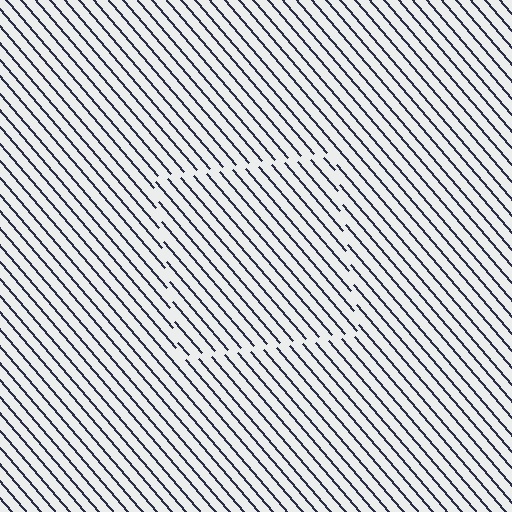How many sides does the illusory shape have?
4 sides — the line-ends trace a square.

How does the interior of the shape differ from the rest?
The interior of the shape contains the same grating, shifted by half a period — the contour is defined by the phase discontinuity where line-ends from the inner and outer gratings abut.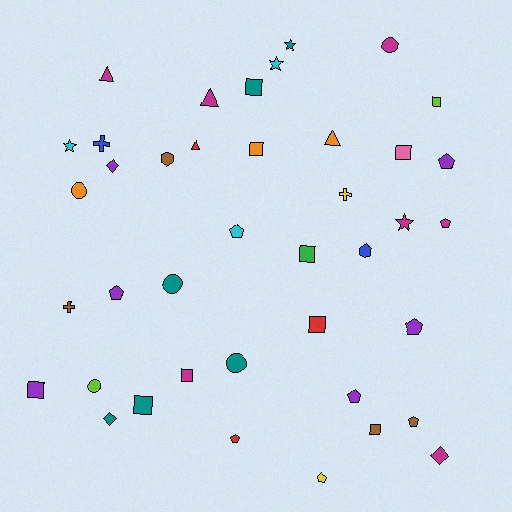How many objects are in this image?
There are 40 objects.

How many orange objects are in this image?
There are 3 orange objects.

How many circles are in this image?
There are 5 circles.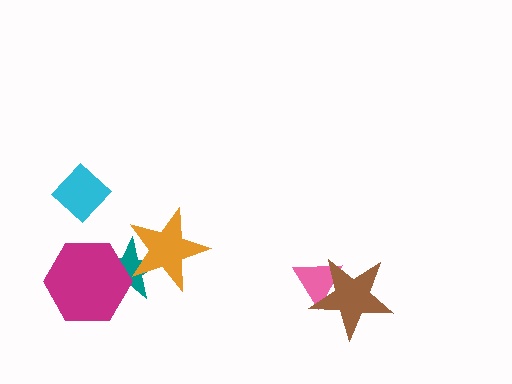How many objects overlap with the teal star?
2 objects overlap with the teal star.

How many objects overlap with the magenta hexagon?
1 object overlaps with the magenta hexagon.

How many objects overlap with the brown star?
1 object overlaps with the brown star.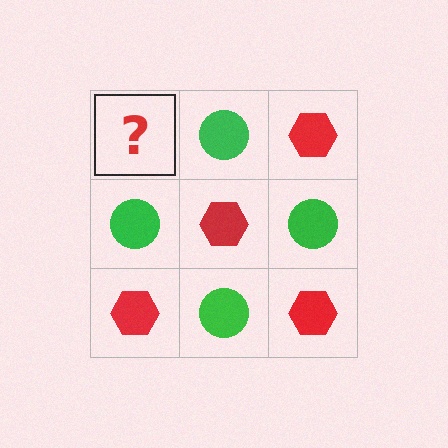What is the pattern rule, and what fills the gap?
The rule is that it alternates red hexagon and green circle in a checkerboard pattern. The gap should be filled with a red hexagon.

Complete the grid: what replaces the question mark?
The question mark should be replaced with a red hexagon.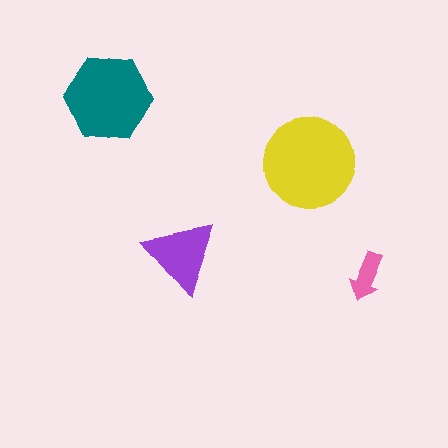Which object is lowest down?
The pink arrow is bottommost.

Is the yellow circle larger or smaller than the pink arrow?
Larger.